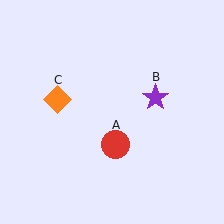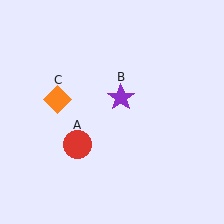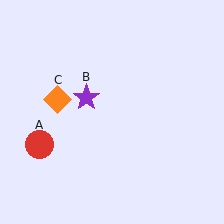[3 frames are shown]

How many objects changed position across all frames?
2 objects changed position: red circle (object A), purple star (object B).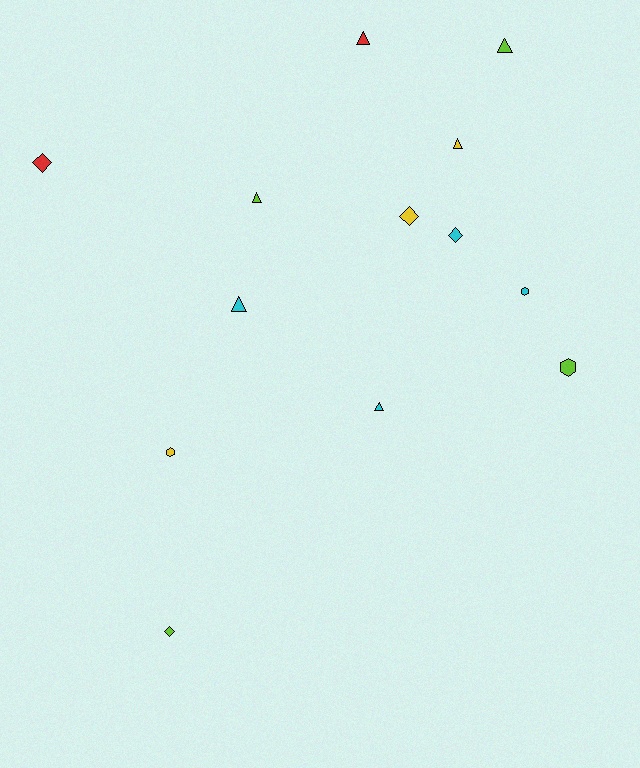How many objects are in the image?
There are 13 objects.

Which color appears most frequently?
Cyan, with 4 objects.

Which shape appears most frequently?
Triangle, with 6 objects.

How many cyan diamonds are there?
There is 1 cyan diamond.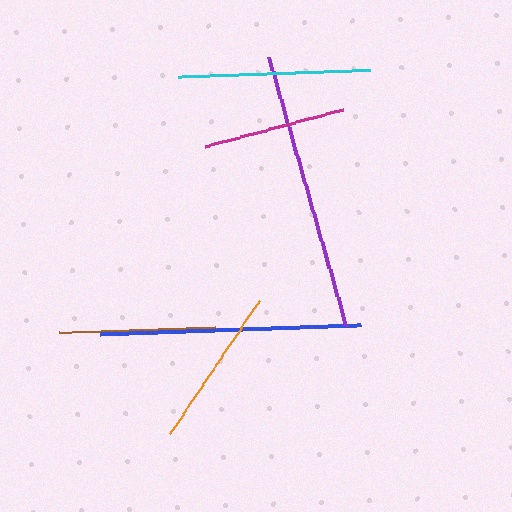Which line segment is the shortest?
The magenta line is the shortest at approximately 142 pixels.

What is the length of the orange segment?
The orange segment is approximately 160 pixels long.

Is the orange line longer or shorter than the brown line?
The orange line is longer than the brown line.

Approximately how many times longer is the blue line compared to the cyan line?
The blue line is approximately 1.4 times the length of the cyan line.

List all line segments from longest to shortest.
From longest to shortest: purple, blue, cyan, orange, brown, magenta.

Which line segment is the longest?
The purple line is the longest at approximately 280 pixels.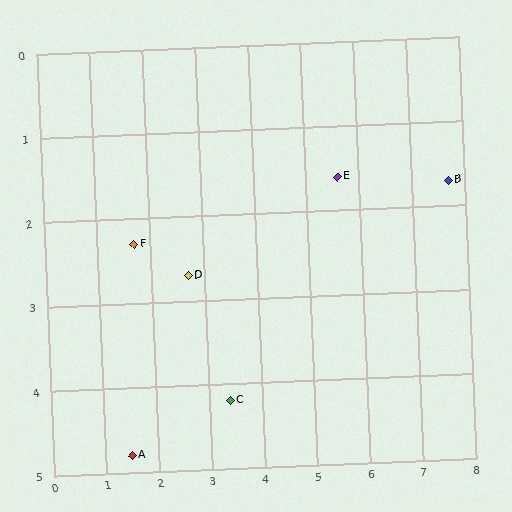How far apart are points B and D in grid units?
Points B and D are about 5.1 grid units apart.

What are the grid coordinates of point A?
Point A is at approximately (1.5, 4.8).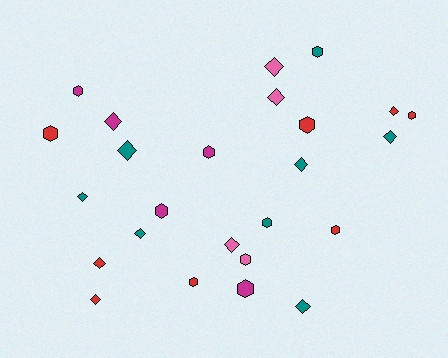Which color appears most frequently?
Red, with 8 objects.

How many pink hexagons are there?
There is 1 pink hexagon.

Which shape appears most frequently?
Diamond, with 13 objects.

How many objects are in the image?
There are 25 objects.